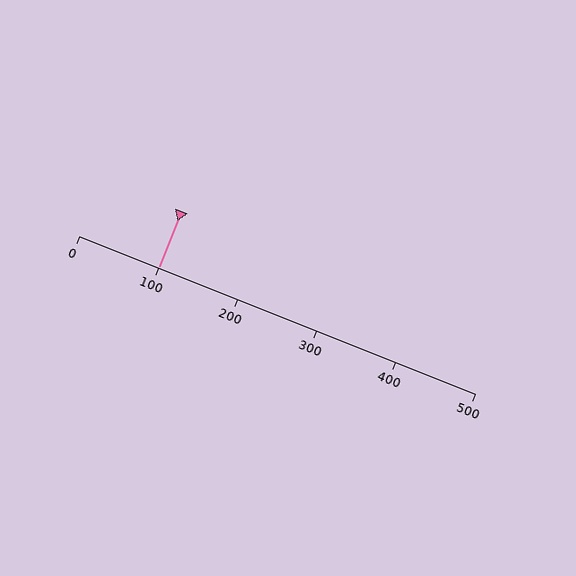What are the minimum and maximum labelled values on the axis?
The axis runs from 0 to 500.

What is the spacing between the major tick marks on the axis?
The major ticks are spaced 100 apart.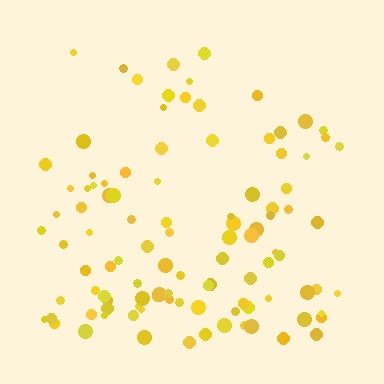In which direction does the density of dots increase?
From top to bottom, with the bottom side densest.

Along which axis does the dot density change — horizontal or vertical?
Vertical.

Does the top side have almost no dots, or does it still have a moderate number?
Still a moderate number, just noticeably fewer than the bottom.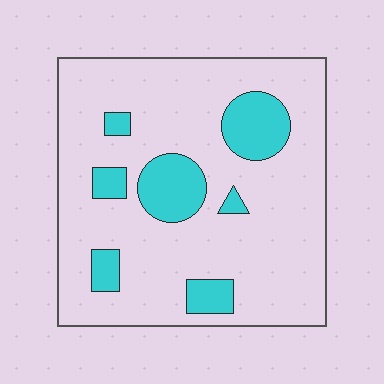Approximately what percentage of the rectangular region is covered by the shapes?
Approximately 20%.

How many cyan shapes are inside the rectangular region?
7.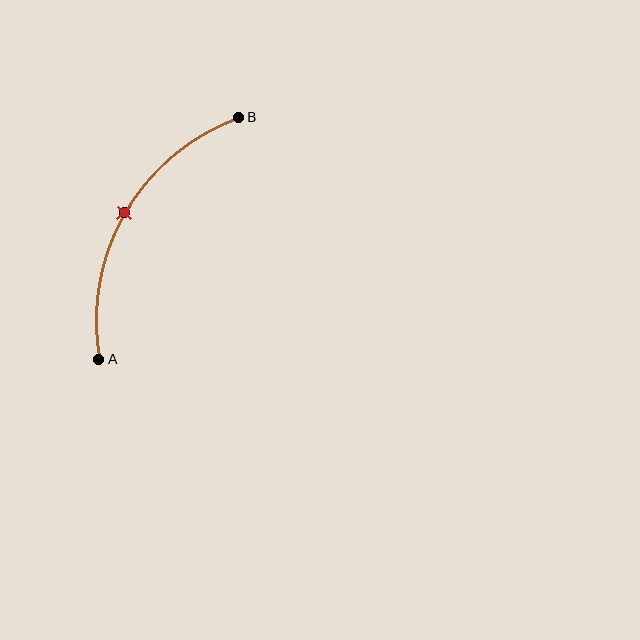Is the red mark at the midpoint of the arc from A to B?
Yes. The red mark lies on the arc at equal arc-length from both A and B — it is the arc midpoint.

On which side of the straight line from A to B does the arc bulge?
The arc bulges to the left of the straight line connecting A and B.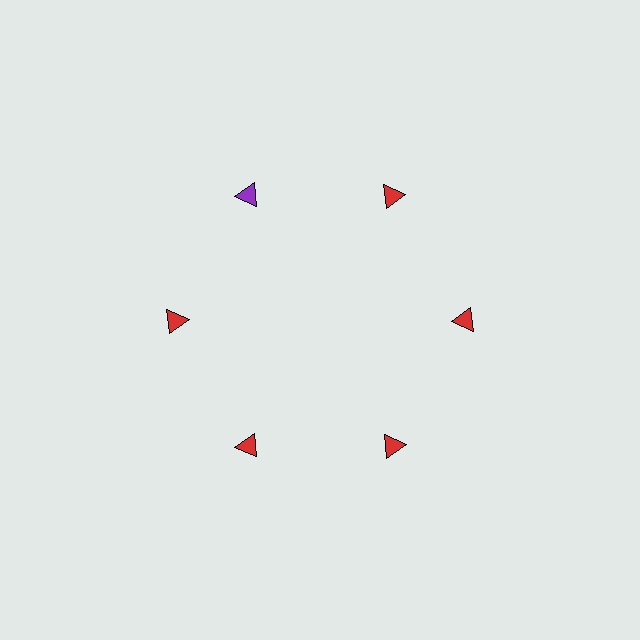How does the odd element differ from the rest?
It has a different color: purple instead of red.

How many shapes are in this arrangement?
There are 6 shapes arranged in a ring pattern.